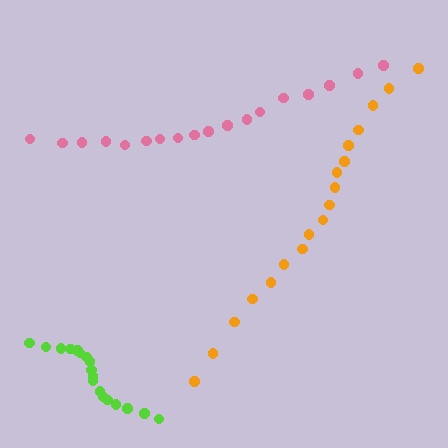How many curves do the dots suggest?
There are 3 distinct paths.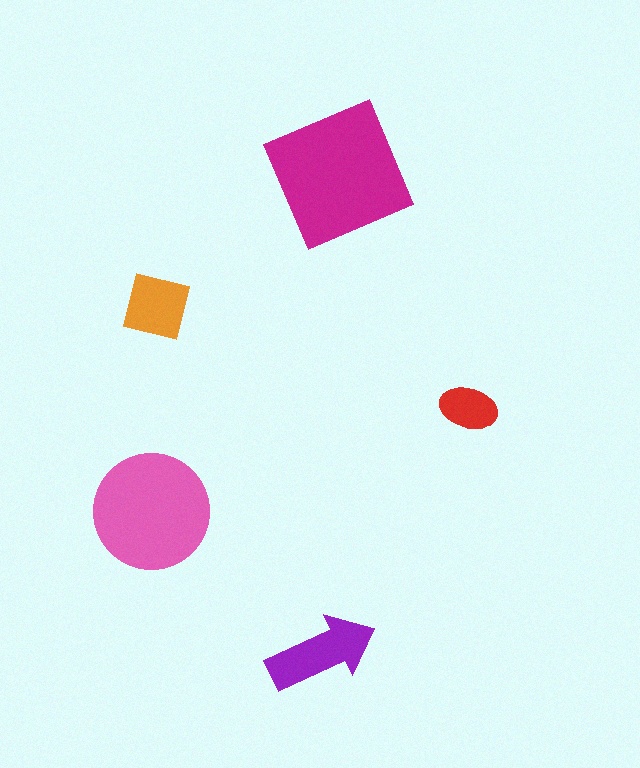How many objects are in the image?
There are 5 objects in the image.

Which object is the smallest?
The red ellipse.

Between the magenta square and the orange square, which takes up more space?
The magenta square.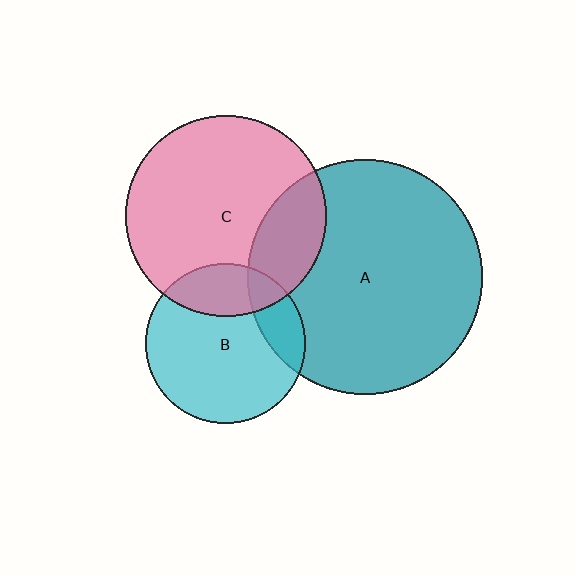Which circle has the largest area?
Circle A (teal).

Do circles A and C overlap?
Yes.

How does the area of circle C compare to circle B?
Approximately 1.6 times.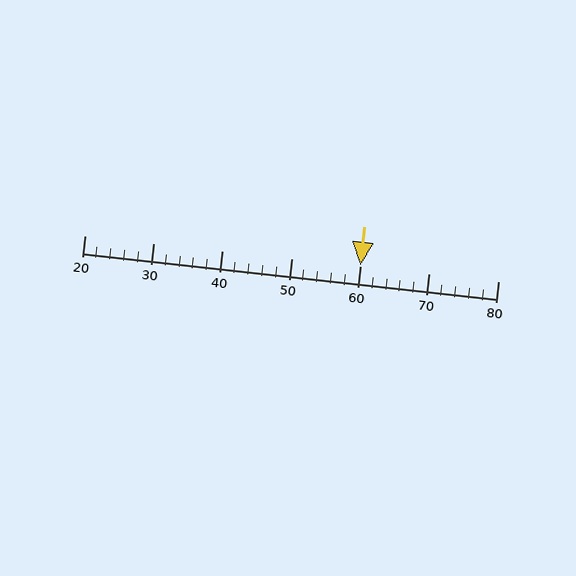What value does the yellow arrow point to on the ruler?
The yellow arrow points to approximately 60.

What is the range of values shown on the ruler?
The ruler shows values from 20 to 80.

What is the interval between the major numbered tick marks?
The major tick marks are spaced 10 units apart.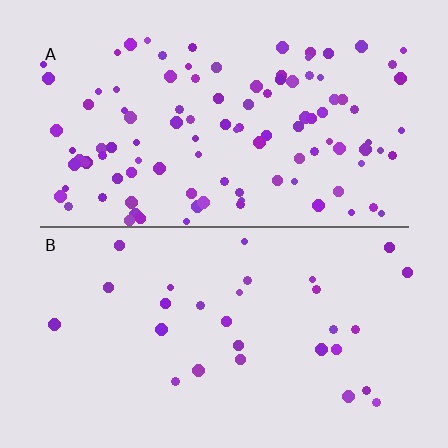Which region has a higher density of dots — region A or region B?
A (the top).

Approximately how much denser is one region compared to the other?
Approximately 3.7× — region A over region B.